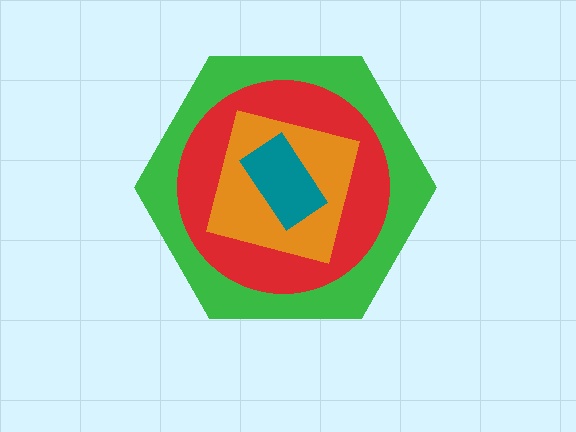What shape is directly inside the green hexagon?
The red circle.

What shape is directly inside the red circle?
The orange square.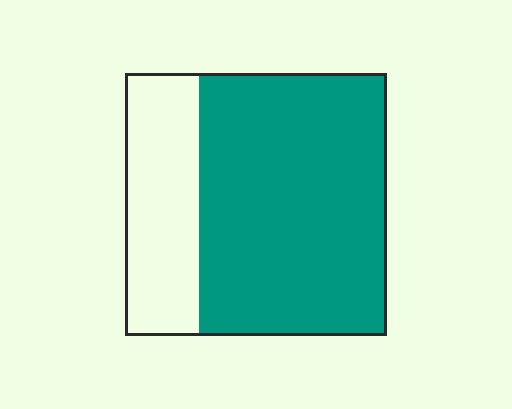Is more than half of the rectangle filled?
Yes.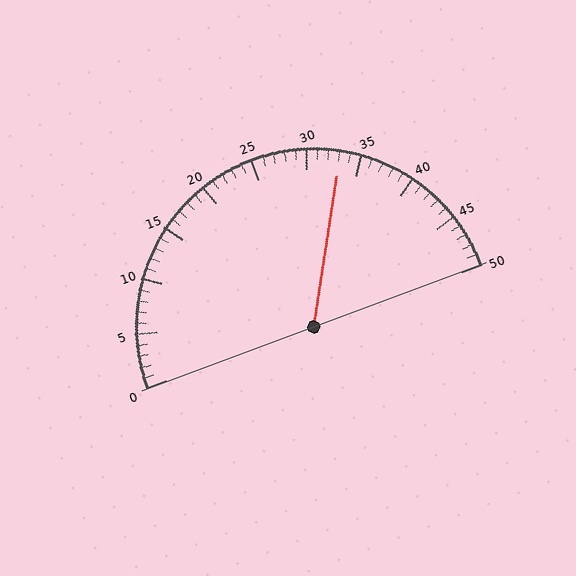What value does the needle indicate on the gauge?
The needle indicates approximately 33.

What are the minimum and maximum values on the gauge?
The gauge ranges from 0 to 50.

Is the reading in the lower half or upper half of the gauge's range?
The reading is in the upper half of the range (0 to 50).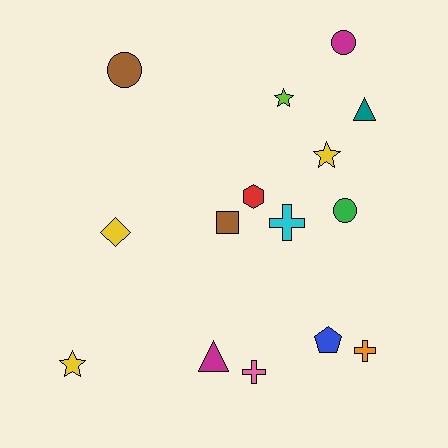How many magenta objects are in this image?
There are 2 magenta objects.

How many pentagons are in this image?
There is 1 pentagon.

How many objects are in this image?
There are 15 objects.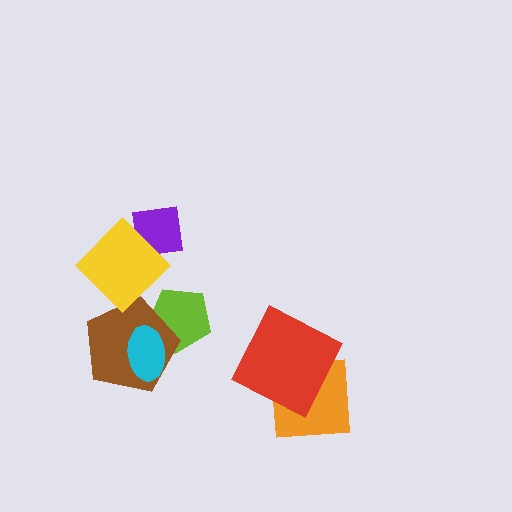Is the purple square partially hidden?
Yes, it is partially covered by another shape.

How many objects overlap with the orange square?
1 object overlaps with the orange square.